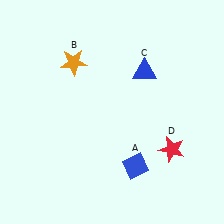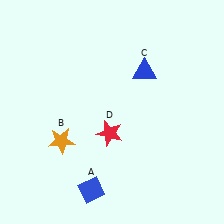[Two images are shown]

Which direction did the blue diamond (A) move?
The blue diamond (A) moved left.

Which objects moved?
The objects that moved are: the blue diamond (A), the orange star (B), the red star (D).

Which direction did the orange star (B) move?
The orange star (B) moved down.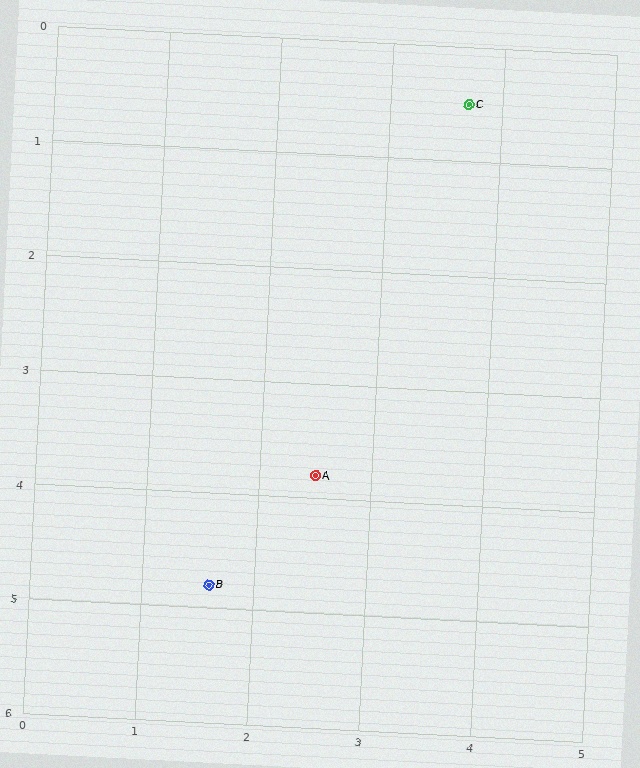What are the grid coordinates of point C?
Point C is at approximately (3.7, 0.5).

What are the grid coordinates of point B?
Point B is at approximately (1.6, 4.8).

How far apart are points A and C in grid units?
Points A and C are about 3.5 grid units apart.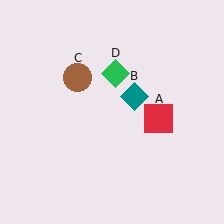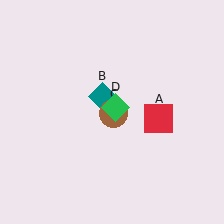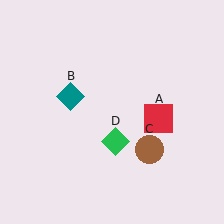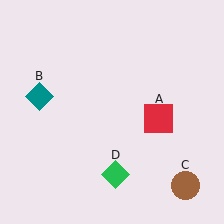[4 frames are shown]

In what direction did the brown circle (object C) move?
The brown circle (object C) moved down and to the right.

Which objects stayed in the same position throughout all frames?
Red square (object A) remained stationary.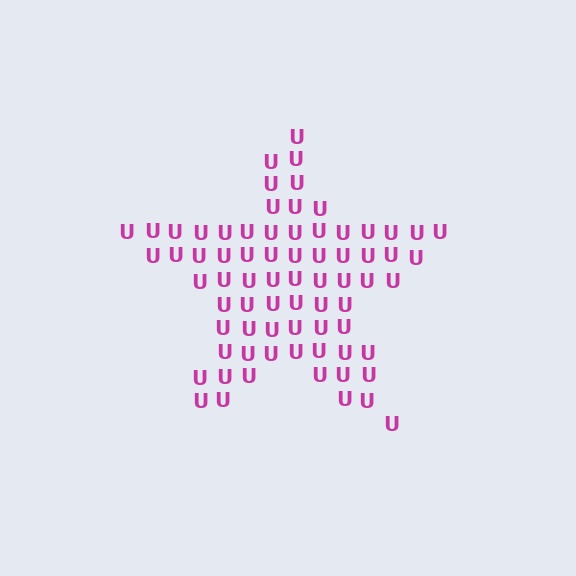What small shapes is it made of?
It is made of small letter U's.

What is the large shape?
The large shape is a star.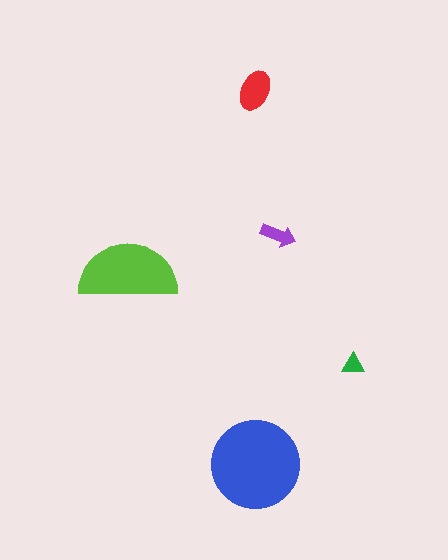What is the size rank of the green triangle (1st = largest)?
5th.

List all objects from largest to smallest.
The blue circle, the lime semicircle, the red ellipse, the purple arrow, the green triangle.